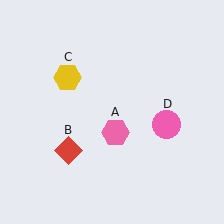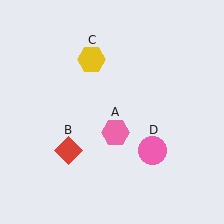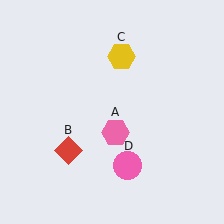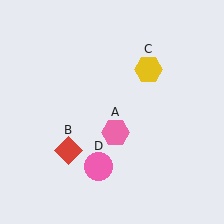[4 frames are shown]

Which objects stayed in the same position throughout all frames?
Pink hexagon (object A) and red diamond (object B) remained stationary.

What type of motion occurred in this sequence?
The yellow hexagon (object C), pink circle (object D) rotated clockwise around the center of the scene.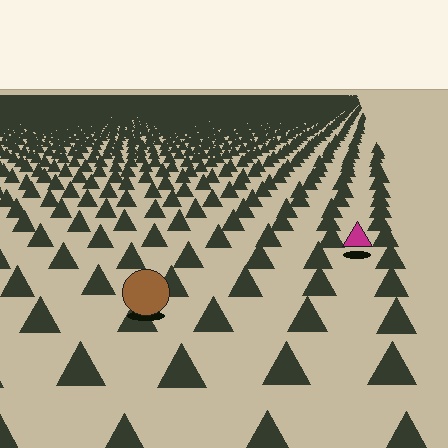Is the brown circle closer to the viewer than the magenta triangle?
Yes. The brown circle is closer — you can tell from the texture gradient: the ground texture is coarser near it.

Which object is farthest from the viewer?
The magenta triangle is farthest from the viewer. It appears smaller and the ground texture around it is denser.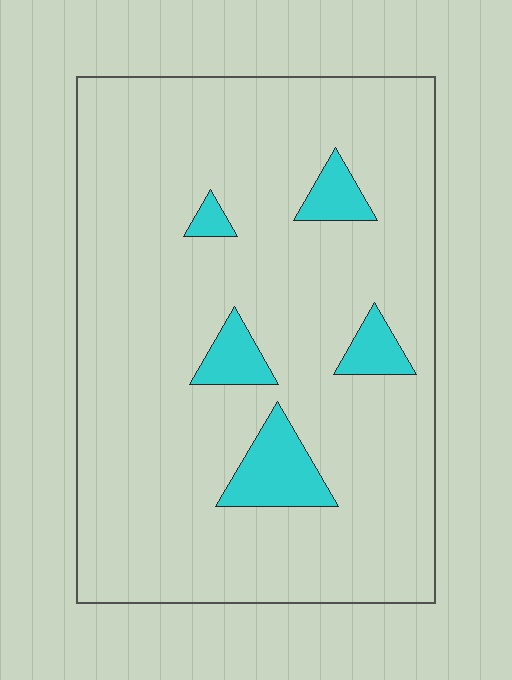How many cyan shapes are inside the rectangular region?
5.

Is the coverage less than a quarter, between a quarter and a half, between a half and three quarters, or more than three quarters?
Less than a quarter.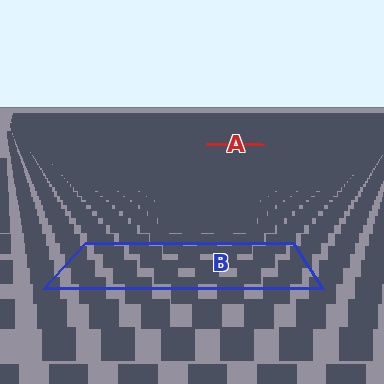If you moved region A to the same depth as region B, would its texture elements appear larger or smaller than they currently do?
They would appear larger. At a closer depth, the same texture elements are projected at a bigger on-screen size.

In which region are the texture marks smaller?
The texture marks are smaller in region A, because it is farther away.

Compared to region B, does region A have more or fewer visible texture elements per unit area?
Region A has more texture elements per unit area — they are packed more densely because it is farther away.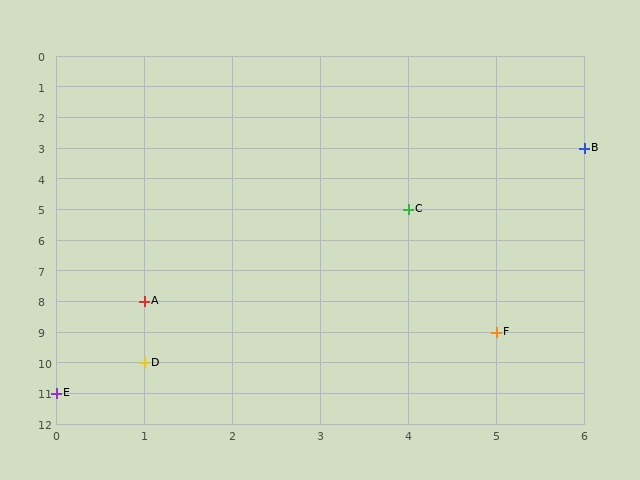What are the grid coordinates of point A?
Point A is at grid coordinates (1, 8).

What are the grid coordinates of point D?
Point D is at grid coordinates (1, 10).